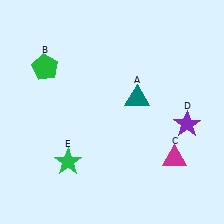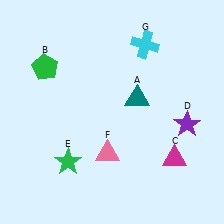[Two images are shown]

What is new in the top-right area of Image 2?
A cyan cross (G) was added in the top-right area of Image 2.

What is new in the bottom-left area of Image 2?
A pink triangle (F) was added in the bottom-left area of Image 2.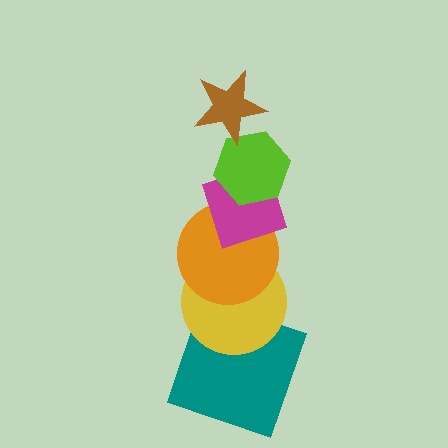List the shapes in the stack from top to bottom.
From top to bottom: the brown star, the lime hexagon, the magenta diamond, the orange circle, the yellow circle, the teal square.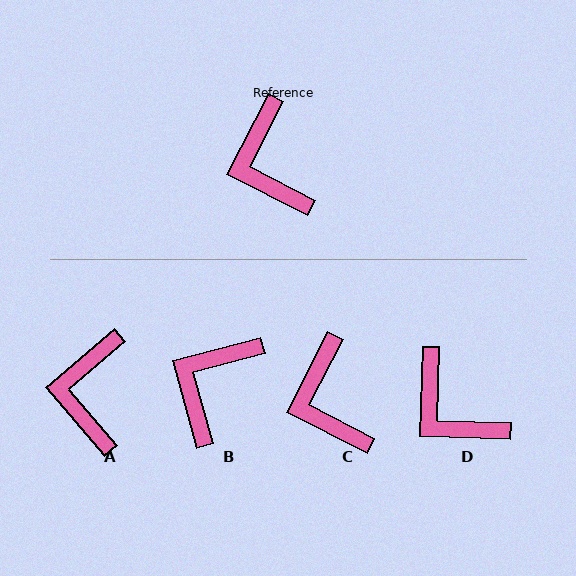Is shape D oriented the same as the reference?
No, it is off by about 26 degrees.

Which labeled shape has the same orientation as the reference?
C.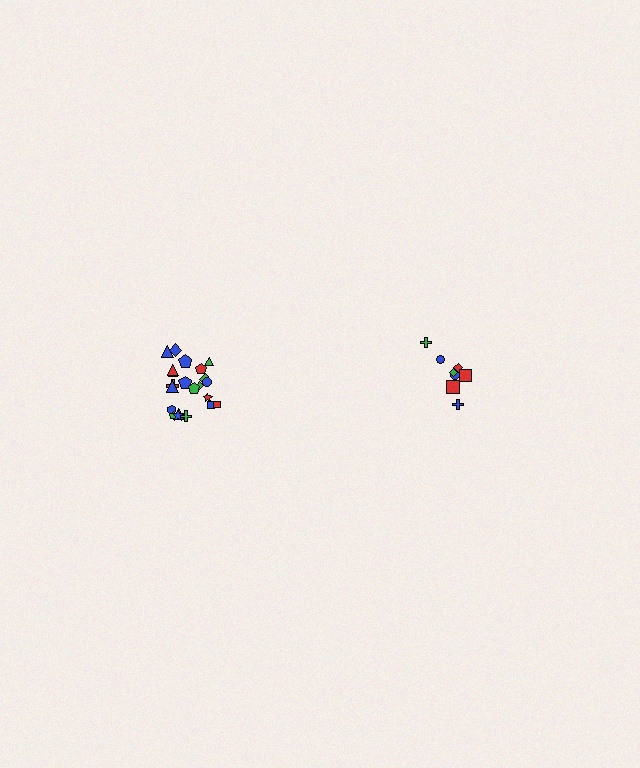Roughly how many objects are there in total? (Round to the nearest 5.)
Roughly 30 objects in total.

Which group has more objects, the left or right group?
The left group.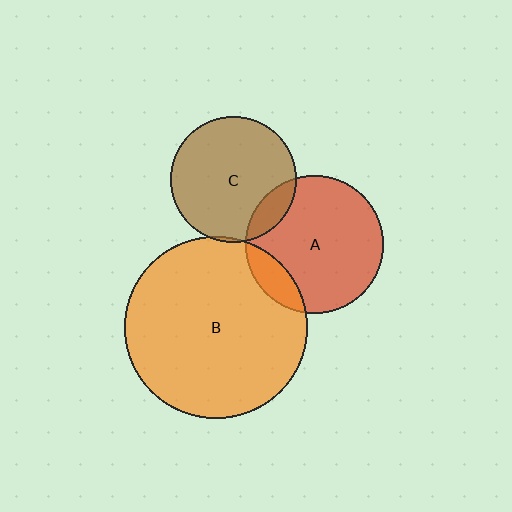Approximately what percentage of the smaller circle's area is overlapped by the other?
Approximately 15%.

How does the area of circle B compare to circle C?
Approximately 2.1 times.